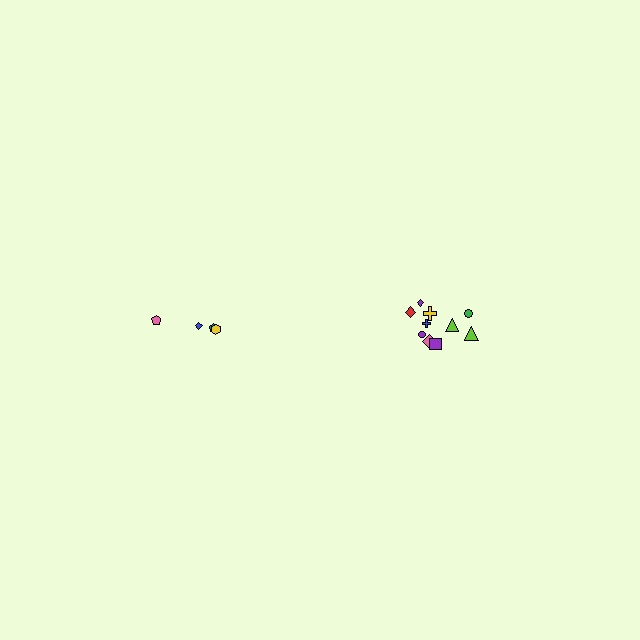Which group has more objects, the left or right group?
The right group.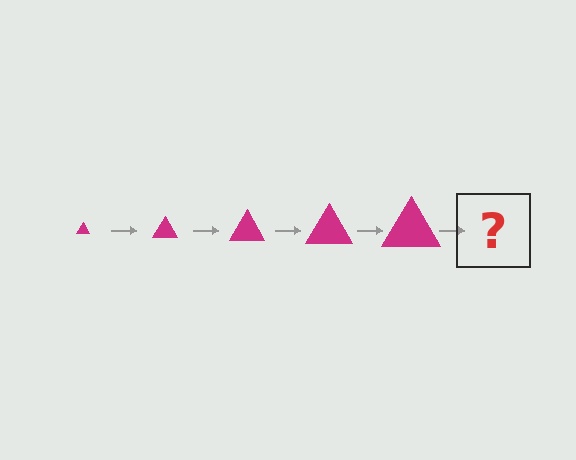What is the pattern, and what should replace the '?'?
The pattern is that the triangle gets progressively larger each step. The '?' should be a magenta triangle, larger than the previous one.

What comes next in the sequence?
The next element should be a magenta triangle, larger than the previous one.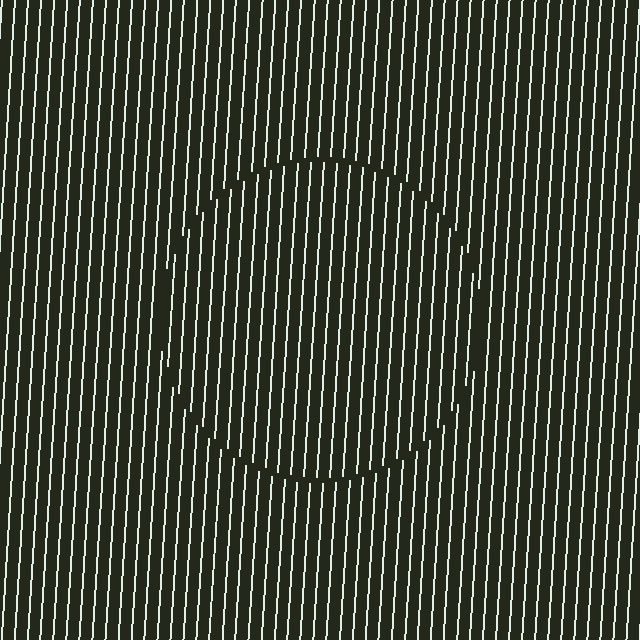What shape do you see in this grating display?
An illusory circle. The interior of the shape contains the same grating, shifted by half a period — the contour is defined by the phase discontinuity where line-ends from the inner and outer gratings abut.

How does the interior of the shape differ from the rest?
The interior of the shape contains the same grating, shifted by half a period — the contour is defined by the phase discontinuity where line-ends from the inner and outer gratings abut.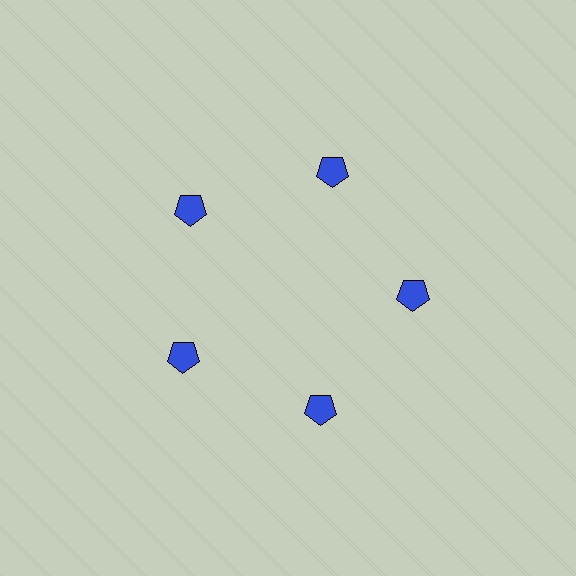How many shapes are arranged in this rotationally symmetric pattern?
There are 5 shapes, arranged in 5 groups of 1.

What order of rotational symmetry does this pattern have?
This pattern has 5-fold rotational symmetry.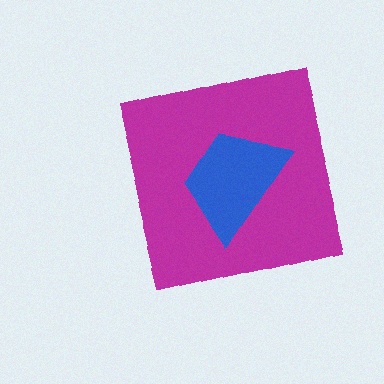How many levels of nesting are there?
2.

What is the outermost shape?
The magenta square.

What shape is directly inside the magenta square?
The blue trapezoid.